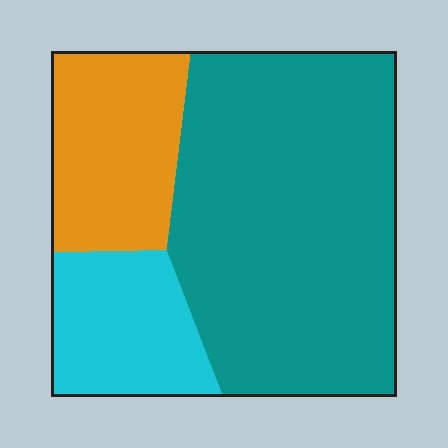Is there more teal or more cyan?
Teal.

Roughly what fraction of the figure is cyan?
Cyan takes up about one sixth (1/6) of the figure.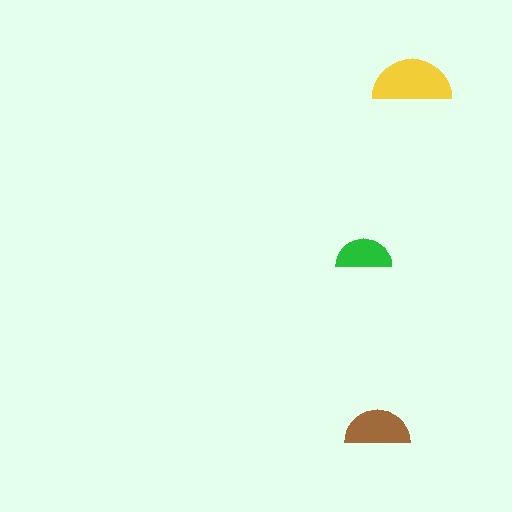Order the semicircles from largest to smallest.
the yellow one, the brown one, the green one.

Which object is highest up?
The yellow semicircle is topmost.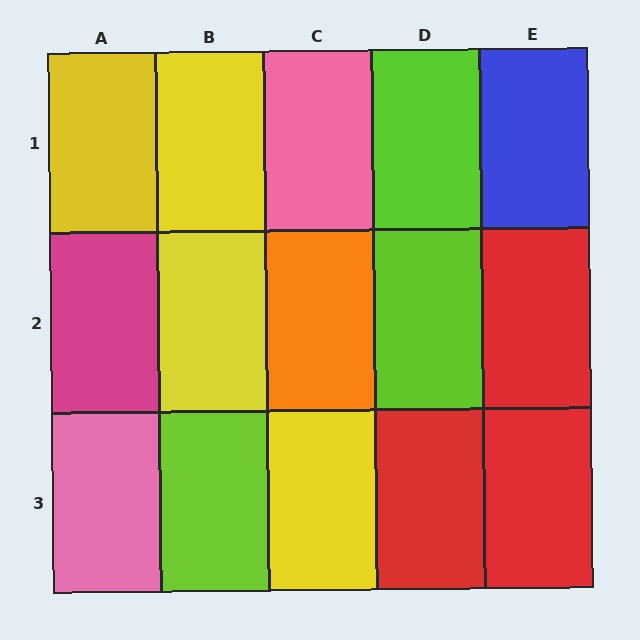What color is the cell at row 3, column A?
Pink.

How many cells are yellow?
4 cells are yellow.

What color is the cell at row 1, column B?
Yellow.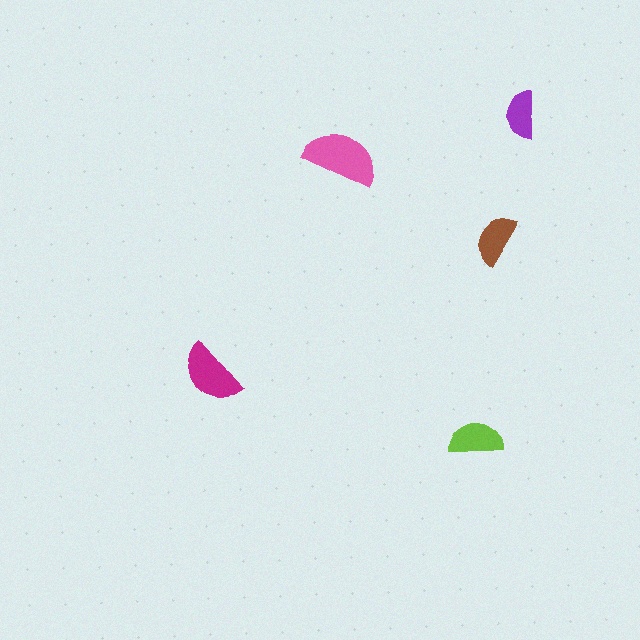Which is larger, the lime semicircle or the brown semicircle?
The lime one.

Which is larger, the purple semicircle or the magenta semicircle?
The magenta one.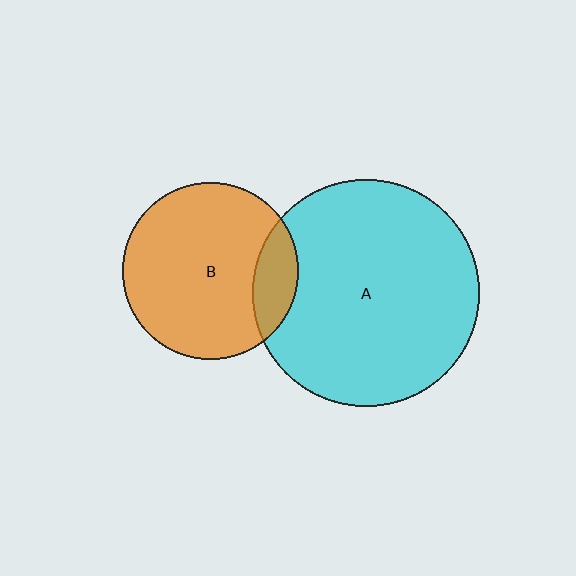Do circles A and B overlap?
Yes.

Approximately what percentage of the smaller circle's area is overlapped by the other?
Approximately 15%.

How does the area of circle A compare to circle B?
Approximately 1.7 times.